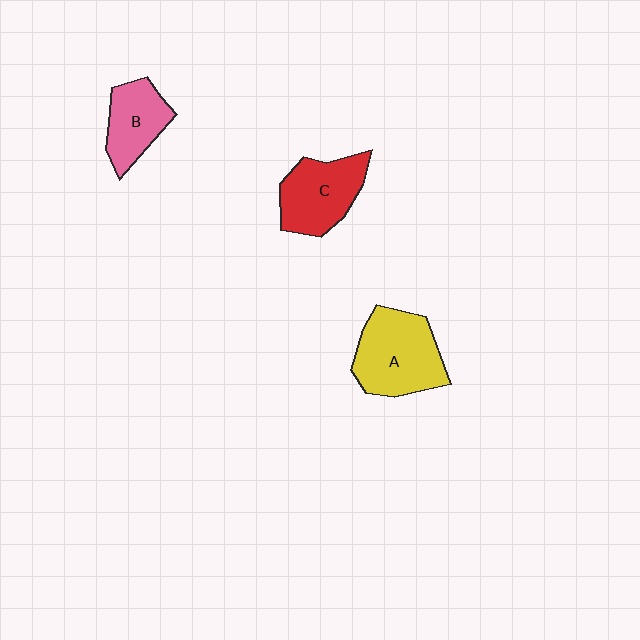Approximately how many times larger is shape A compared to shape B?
Approximately 1.5 times.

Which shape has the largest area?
Shape A (yellow).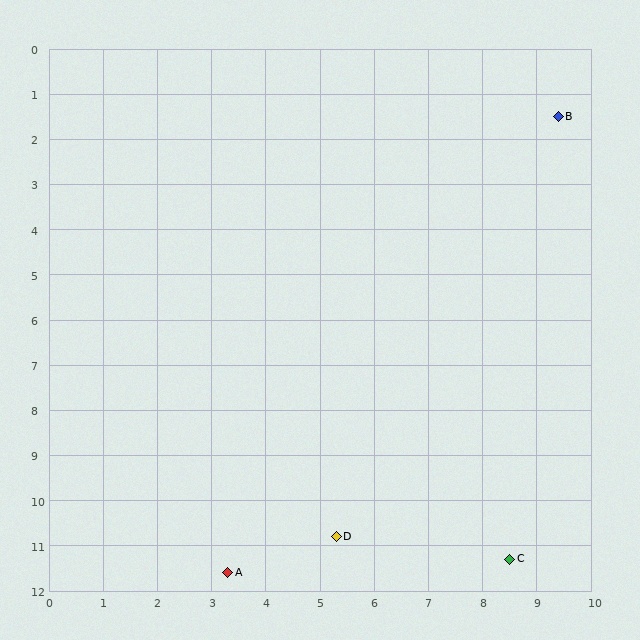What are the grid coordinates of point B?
Point B is at approximately (9.4, 1.5).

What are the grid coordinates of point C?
Point C is at approximately (8.5, 11.3).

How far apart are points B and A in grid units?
Points B and A are about 11.8 grid units apart.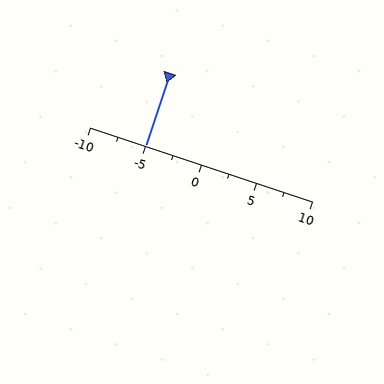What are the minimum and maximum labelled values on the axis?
The axis runs from -10 to 10.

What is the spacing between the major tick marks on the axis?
The major ticks are spaced 5 apart.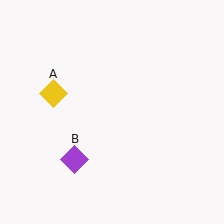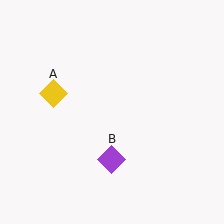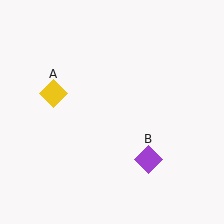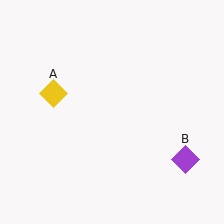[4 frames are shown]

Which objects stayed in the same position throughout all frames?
Yellow diamond (object A) remained stationary.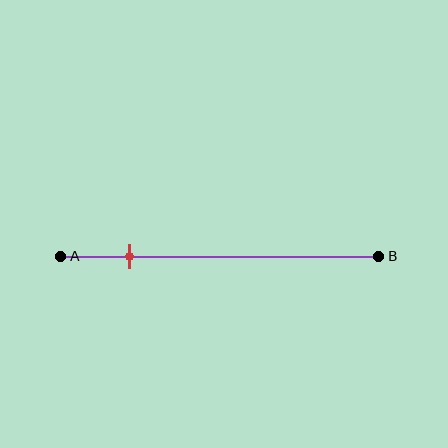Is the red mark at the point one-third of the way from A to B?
No, the mark is at about 20% from A, not at the 33% one-third point.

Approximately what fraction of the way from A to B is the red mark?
The red mark is approximately 20% of the way from A to B.